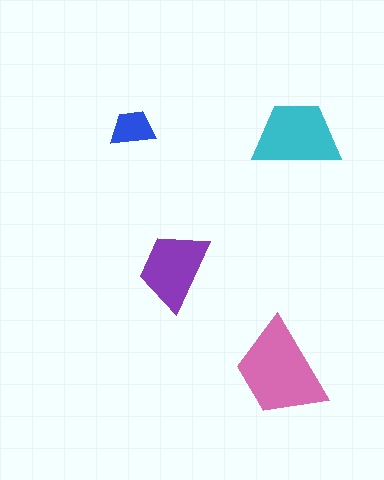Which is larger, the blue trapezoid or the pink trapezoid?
The pink one.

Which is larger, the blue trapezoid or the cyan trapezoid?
The cyan one.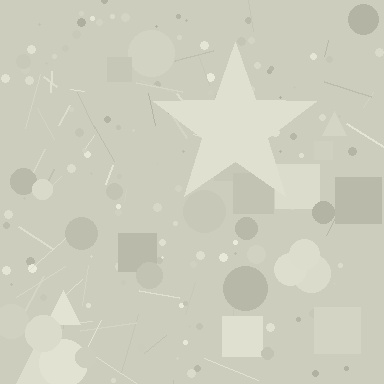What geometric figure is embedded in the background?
A star is embedded in the background.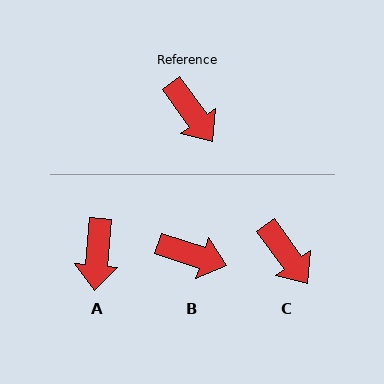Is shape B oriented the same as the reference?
No, it is off by about 37 degrees.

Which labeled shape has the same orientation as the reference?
C.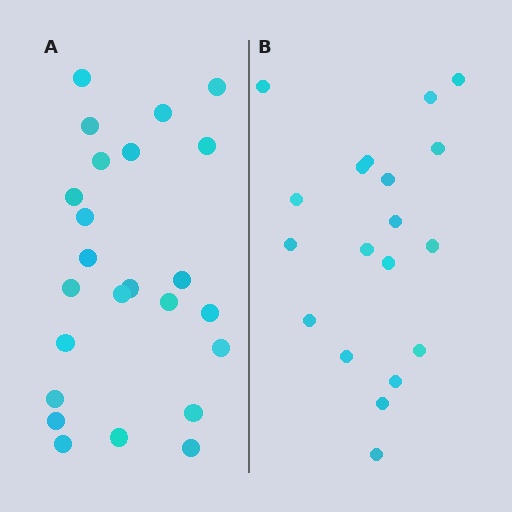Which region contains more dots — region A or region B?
Region A (the left region) has more dots.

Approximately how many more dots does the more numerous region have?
Region A has about 5 more dots than region B.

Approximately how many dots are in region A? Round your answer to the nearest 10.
About 20 dots. (The exact count is 24, which rounds to 20.)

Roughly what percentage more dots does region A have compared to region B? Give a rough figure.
About 25% more.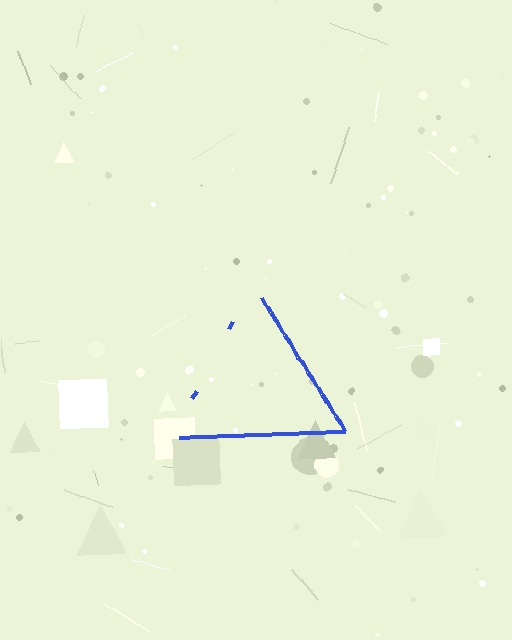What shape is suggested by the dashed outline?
The dashed outline suggests a triangle.